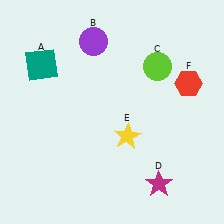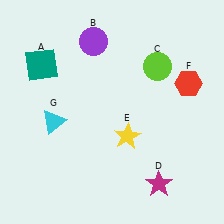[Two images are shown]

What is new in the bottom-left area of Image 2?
A cyan triangle (G) was added in the bottom-left area of Image 2.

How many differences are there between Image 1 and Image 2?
There is 1 difference between the two images.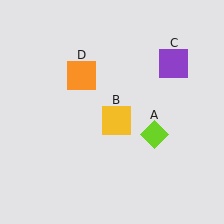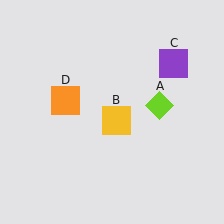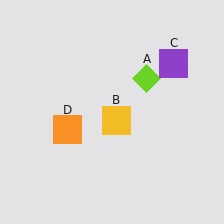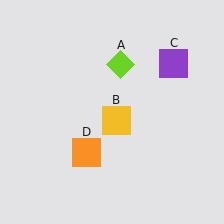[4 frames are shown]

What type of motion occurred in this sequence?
The lime diamond (object A), orange square (object D) rotated counterclockwise around the center of the scene.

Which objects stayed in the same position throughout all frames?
Yellow square (object B) and purple square (object C) remained stationary.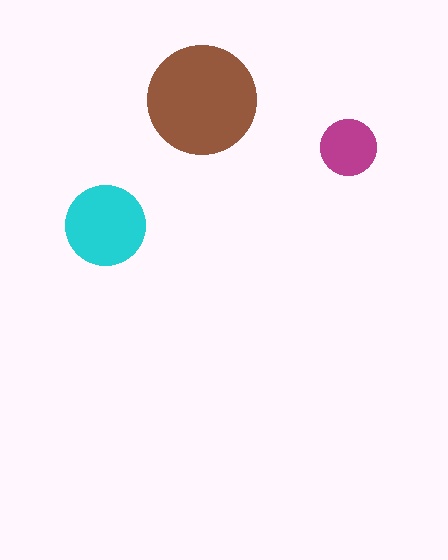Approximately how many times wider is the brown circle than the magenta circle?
About 2 times wider.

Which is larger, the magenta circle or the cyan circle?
The cyan one.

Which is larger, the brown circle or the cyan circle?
The brown one.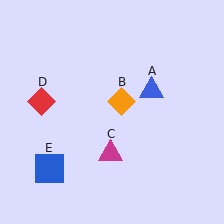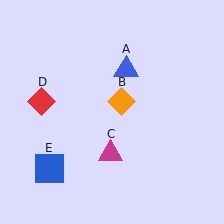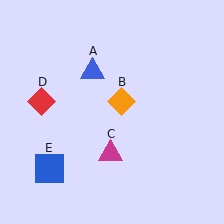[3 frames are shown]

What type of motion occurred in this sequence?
The blue triangle (object A) rotated counterclockwise around the center of the scene.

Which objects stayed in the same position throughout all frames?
Orange diamond (object B) and magenta triangle (object C) and red diamond (object D) and blue square (object E) remained stationary.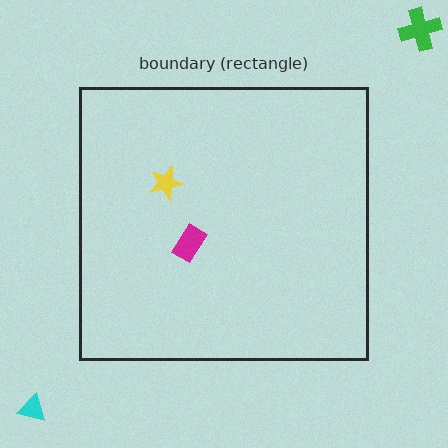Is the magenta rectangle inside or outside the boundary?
Inside.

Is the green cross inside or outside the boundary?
Outside.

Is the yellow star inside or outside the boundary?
Inside.